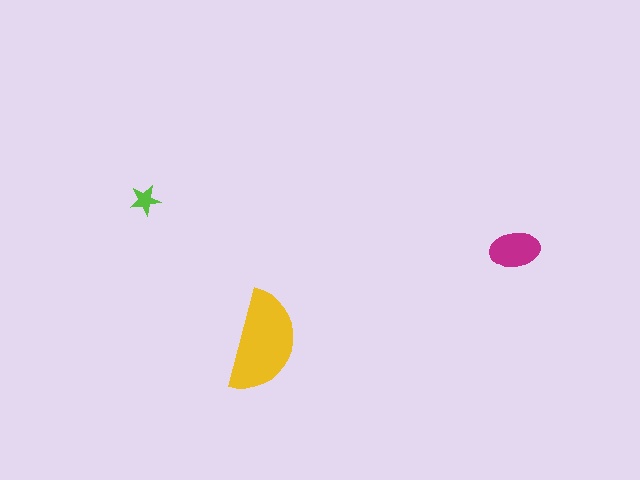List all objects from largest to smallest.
The yellow semicircle, the magenta ellipse, the lime star.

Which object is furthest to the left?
The lime star is leftmost.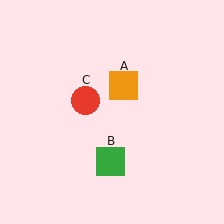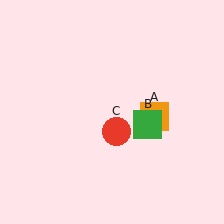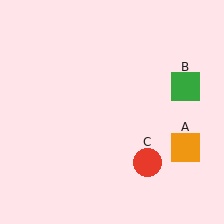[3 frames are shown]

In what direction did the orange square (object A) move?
The orange square (object A) moved down and to the right.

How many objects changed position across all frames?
3 objects changed position: orange square (object A), green square (object B), red circle (object C).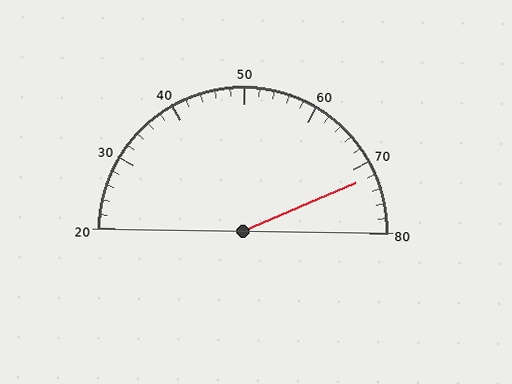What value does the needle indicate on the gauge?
The needle indicates approximately 72.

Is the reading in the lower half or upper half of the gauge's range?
The reading is in the upper half of the range (20 to 80).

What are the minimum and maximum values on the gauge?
The gauge ranges from 20 to 80.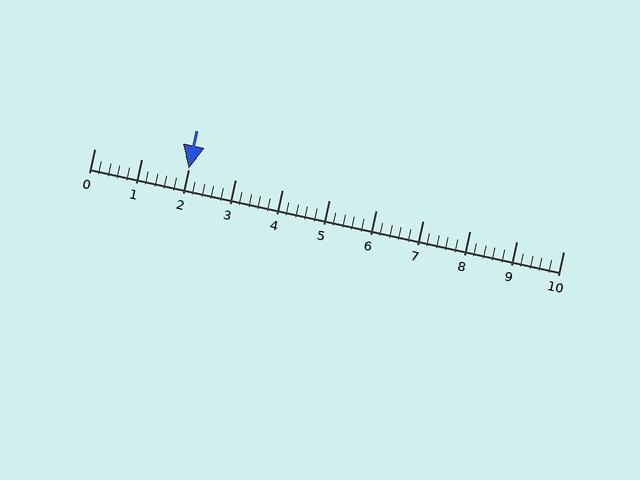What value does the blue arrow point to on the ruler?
The blue arrow points to approximately 2.0.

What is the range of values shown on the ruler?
The ruler shows values from 0 to 10.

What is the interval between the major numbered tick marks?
The major tick marks are spaced 1 units apart.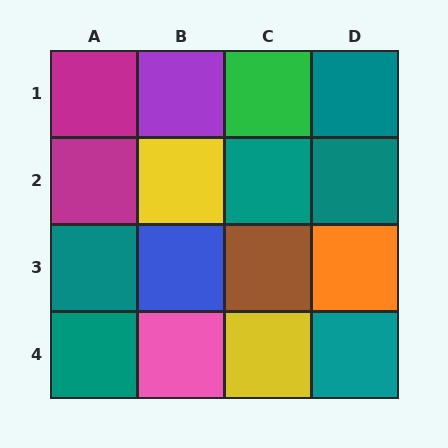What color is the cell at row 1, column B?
Purple.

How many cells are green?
1 cell is green.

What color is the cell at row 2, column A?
Magenta.